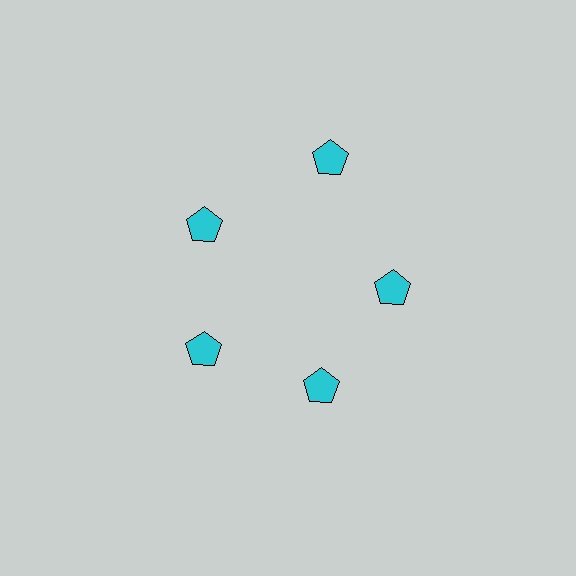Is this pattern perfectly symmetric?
No. The 5 cyan pentagons are arranged in a ring, but one element near the 1 o'clock position is pushed outward from the center, breaking the 5-fold rotational symmetry.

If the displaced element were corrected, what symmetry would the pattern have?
It would have 5-fold rotational symmetry — the pattern would map onto itself every 72 degrees.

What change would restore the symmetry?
The symmetry would be restored by moving it inward, back onto the ring so that all 5 pentagons sit at equal angles and equal distance from the center.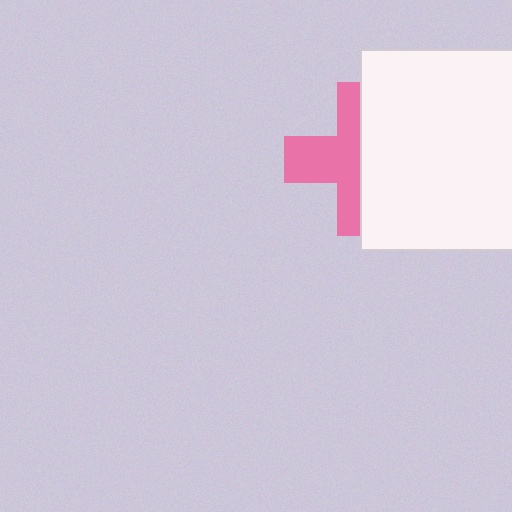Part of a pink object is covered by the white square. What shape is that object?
It is a cross.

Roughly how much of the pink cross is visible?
About half of it is visible (roughly 49%).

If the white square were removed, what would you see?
You would see the complete pink cross.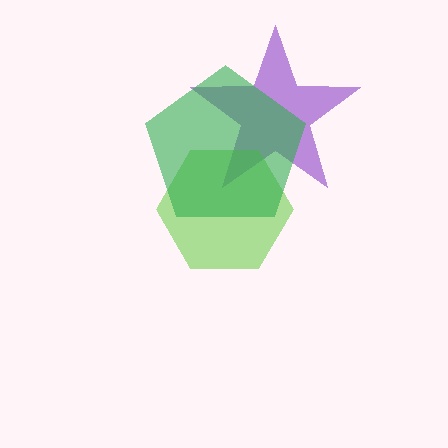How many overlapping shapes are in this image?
There are 3 overlapping shapes in the image.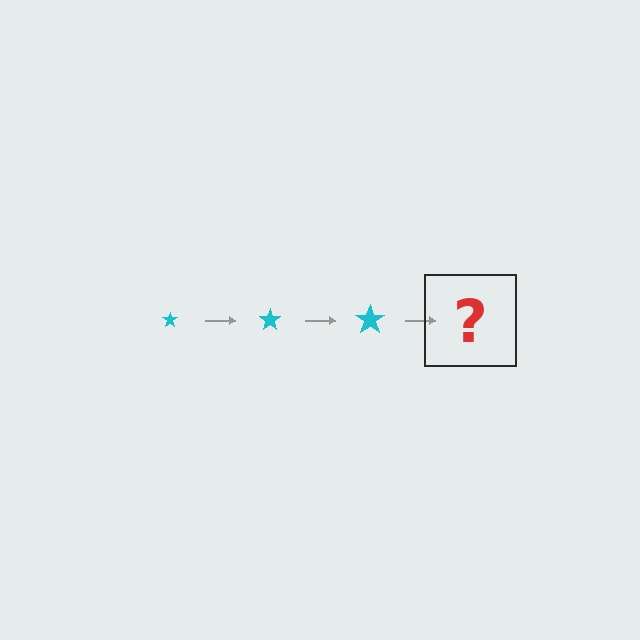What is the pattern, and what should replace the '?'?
The pattern is that the star gets progressively larger each step. The '?' should be a cyan star, larger than the previous one.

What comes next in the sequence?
The next element should be a cyan star, larger than the previous one.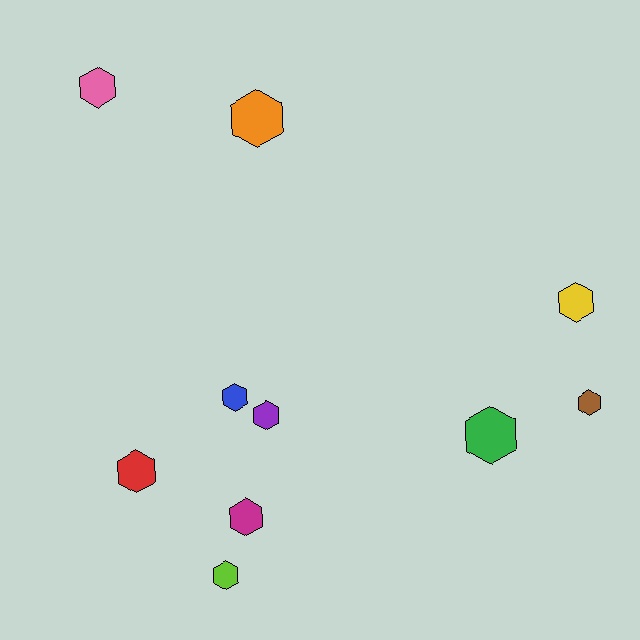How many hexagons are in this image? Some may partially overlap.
There are 10 hexagons.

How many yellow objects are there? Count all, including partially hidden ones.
There is 1 yellow object.